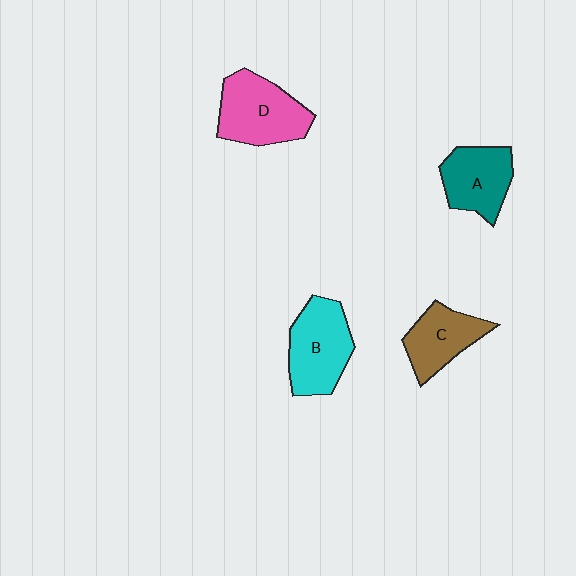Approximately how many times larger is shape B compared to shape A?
Approximately 1.2 times.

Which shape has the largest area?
Shape D (pink).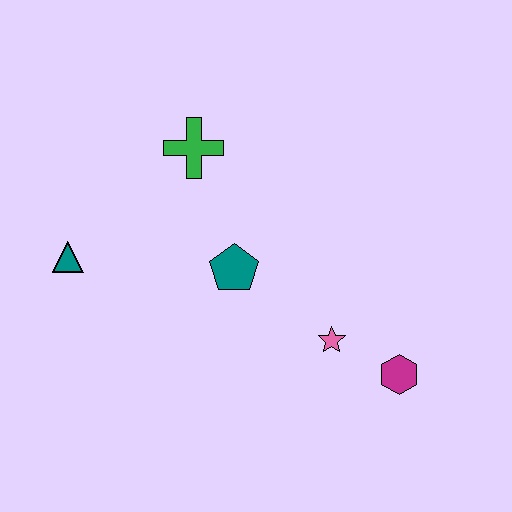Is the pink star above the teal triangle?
No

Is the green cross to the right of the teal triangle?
Yes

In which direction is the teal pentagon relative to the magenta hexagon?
The teal pentagon is to the left of the magenta hexagon.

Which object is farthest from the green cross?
The magenta hexagon is farthest from the green cross.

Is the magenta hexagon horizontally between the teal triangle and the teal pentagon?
No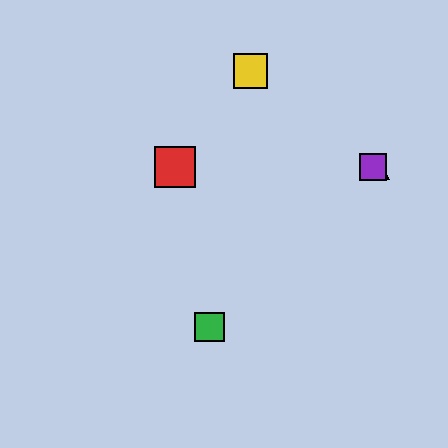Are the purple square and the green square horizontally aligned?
No, the purple square is at y≈167 and the green square is at y≈327.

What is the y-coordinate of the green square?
The green square is at y≈327.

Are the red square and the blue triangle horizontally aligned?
Yes, both are at y≈167.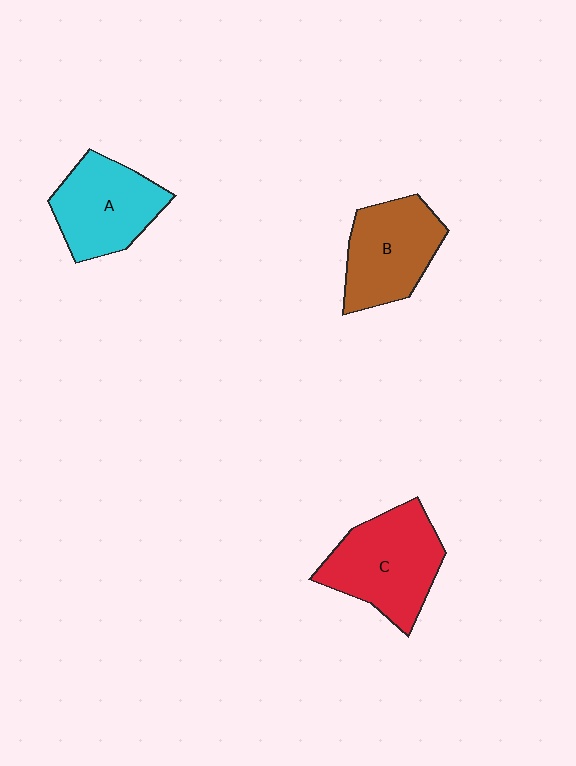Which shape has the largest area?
Shape C (red).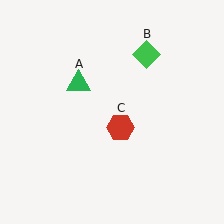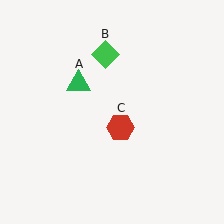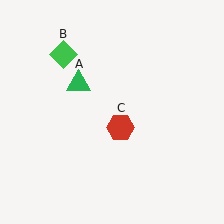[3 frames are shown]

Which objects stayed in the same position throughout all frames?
Green triangle (object A) and red hexagon (object C) remained stationary.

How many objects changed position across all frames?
1 object changed position: green diamond (object B).